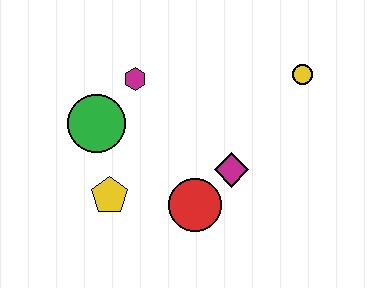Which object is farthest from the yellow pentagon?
The yellow circle is farthest from the yellow pentagon.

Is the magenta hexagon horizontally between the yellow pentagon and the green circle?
No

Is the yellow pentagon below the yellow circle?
Yes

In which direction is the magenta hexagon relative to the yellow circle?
The magenta hexagon is to the left of the yellow circle.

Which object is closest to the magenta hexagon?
The green circle is closest to the magenta hexagon.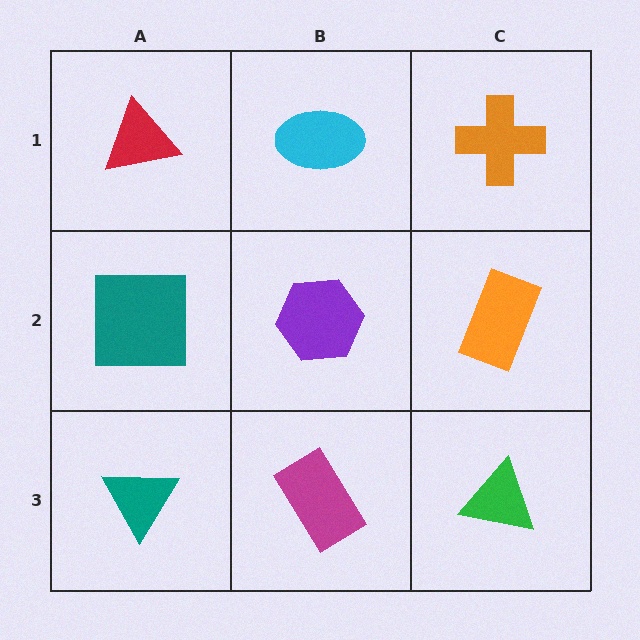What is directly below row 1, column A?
A teal square.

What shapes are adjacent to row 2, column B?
A cyan ellipse (row 1, column B), a magenta rectangle (row 3, column B), a teal square (row 2, column A), an orange rectangle (row 2, column C).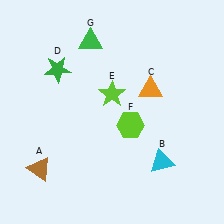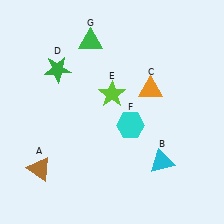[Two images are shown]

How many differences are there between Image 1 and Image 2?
There is 1 difference between the two images.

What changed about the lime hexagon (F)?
In Image 1, F is lime. In Image 2, it changed to cyan.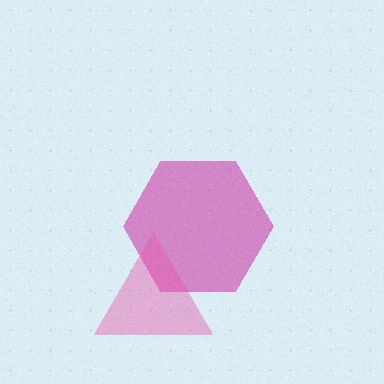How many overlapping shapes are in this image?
There are 2 overlapping shapes in the image.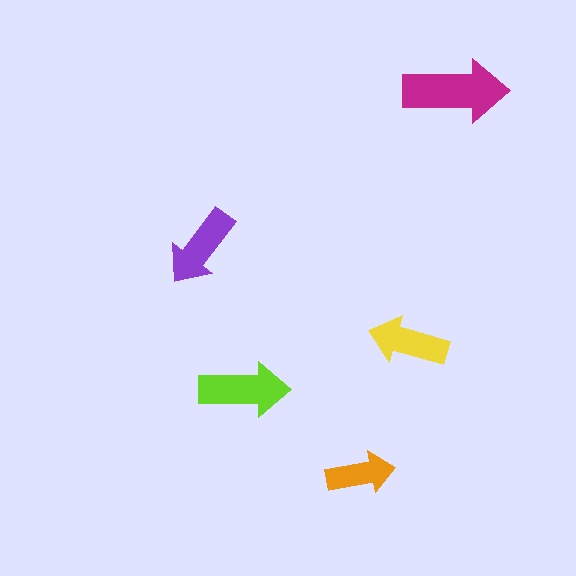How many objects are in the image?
There are 5 objects in the image.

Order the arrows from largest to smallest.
the magenta one, the lime one, the purple one, the yellow one, the orange one.